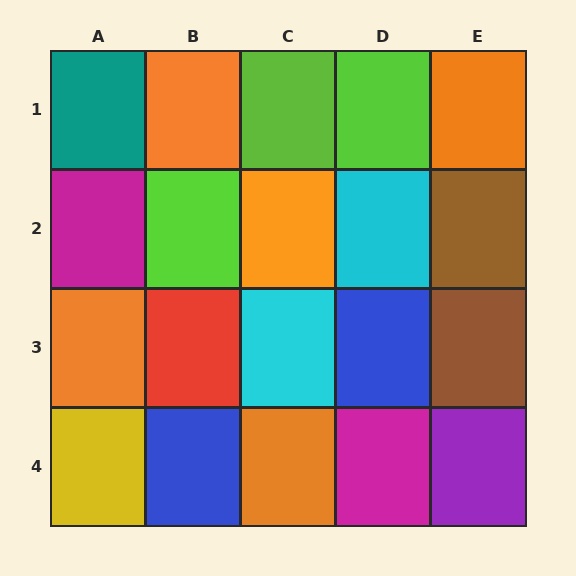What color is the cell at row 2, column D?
Cyan.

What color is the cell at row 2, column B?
Lime.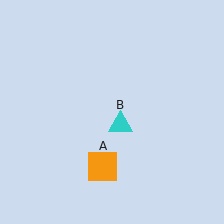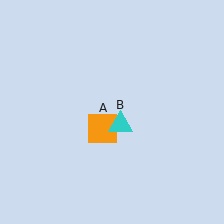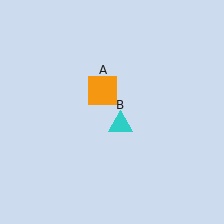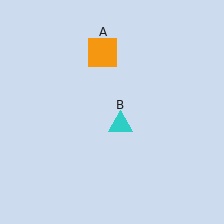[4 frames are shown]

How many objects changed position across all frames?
1 object changed position: orange square (object A).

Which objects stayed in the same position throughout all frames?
Cyan triangle (object B) remained stationary.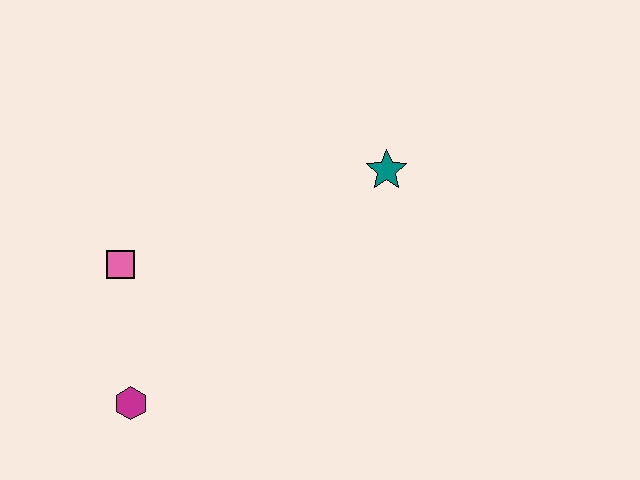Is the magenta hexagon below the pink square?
Yes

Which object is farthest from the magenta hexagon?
The teal star is farthest from the magenta hexagon.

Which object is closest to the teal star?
The pink square is closest to the teal star.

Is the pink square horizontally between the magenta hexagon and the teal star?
No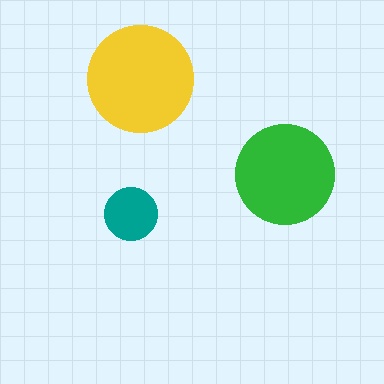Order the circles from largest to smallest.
the yellow one, the green one, the teal one.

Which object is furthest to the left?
The teal circle is leftmost.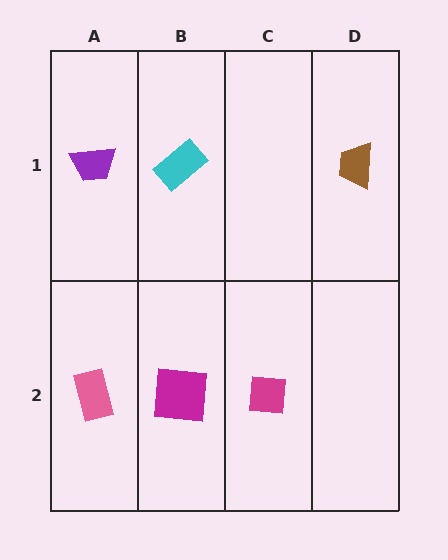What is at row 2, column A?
A pink rectangle.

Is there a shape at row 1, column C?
No, that cell is empty.